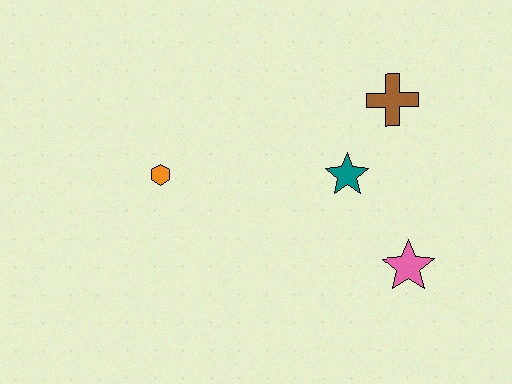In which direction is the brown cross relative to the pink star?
The brown cross is above the pink star.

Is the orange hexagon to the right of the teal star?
No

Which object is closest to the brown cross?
The teal star is closest to the brown cross.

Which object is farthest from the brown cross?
The orange hexagon is farthest from the brown cross.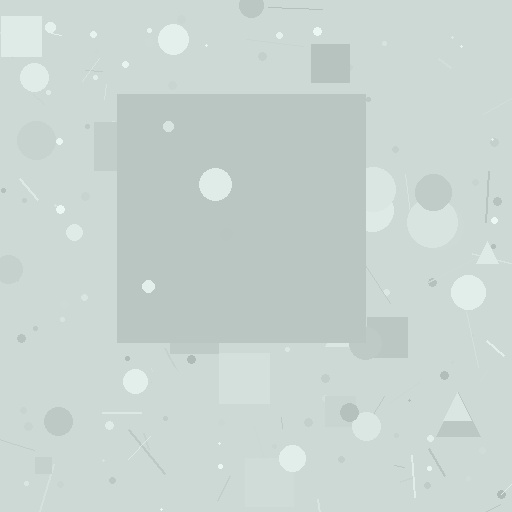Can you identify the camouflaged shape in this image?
The camouflaged shape is a square.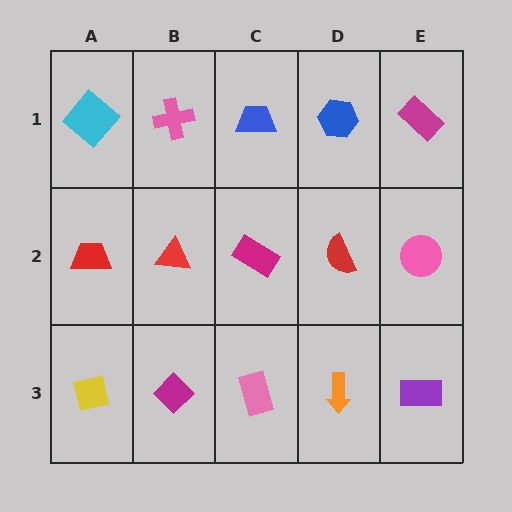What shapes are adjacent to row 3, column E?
A pink circle (row 2, column E), an orange arrow (row 3, column D).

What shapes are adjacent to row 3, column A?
A red trapezoid (row 2, column A), a magenta diamond (row 3, column B).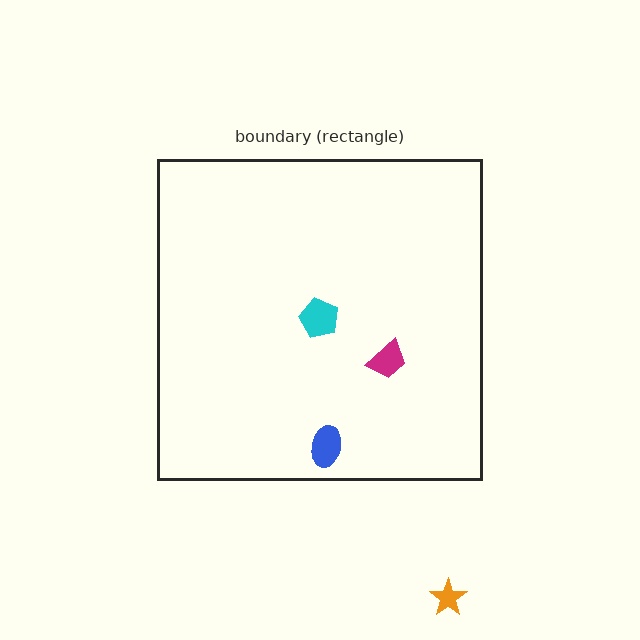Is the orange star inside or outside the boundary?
Outside.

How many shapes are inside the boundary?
3 inside, 1 outside.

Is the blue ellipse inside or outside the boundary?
Inside.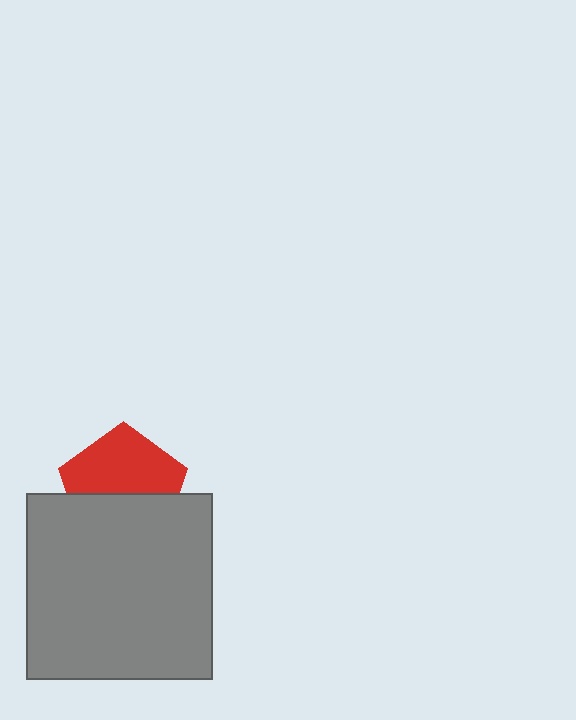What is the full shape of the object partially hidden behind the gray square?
The partially hidden object is a red pentagon.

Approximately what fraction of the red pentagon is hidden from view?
Roughly 44% of the red pentagon is hidden behind the gray square.